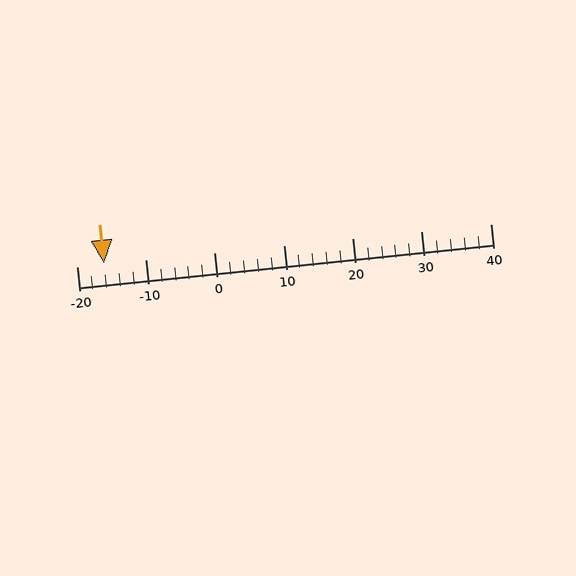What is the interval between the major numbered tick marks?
The major tick marks are spaced 10 units apart.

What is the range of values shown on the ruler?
The ruler shows values from -20 to 40.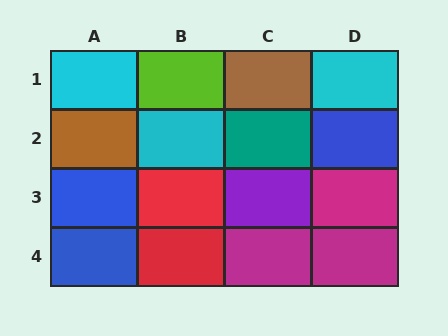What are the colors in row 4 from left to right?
Blue, red, magenta, magenta.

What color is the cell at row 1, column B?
Lime.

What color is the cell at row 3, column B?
Red.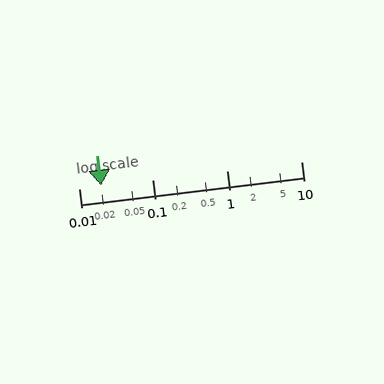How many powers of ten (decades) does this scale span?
The scale spans 3 decades, from 0.01 to 10.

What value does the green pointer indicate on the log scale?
The pointer indicates approximately 0.02.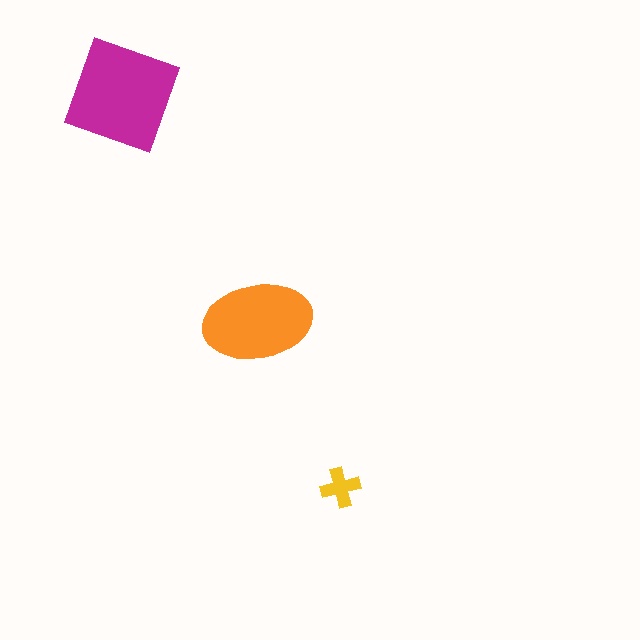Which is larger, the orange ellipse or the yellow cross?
The orange ellipse.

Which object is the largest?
The magenta square.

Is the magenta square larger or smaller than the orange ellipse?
Larger.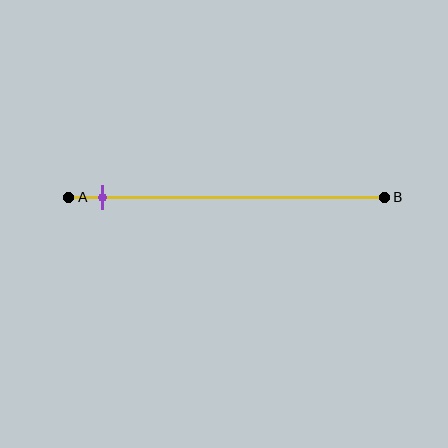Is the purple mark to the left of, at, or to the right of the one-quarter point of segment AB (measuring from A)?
The purple mark is to the left of the one-quarter point of segment AB.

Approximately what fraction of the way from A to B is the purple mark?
The purple mark is approximately 10% of the way from A to B.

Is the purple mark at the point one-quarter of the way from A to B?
No, the mark is at about 10% from A, not at the 25% one-quarter point.